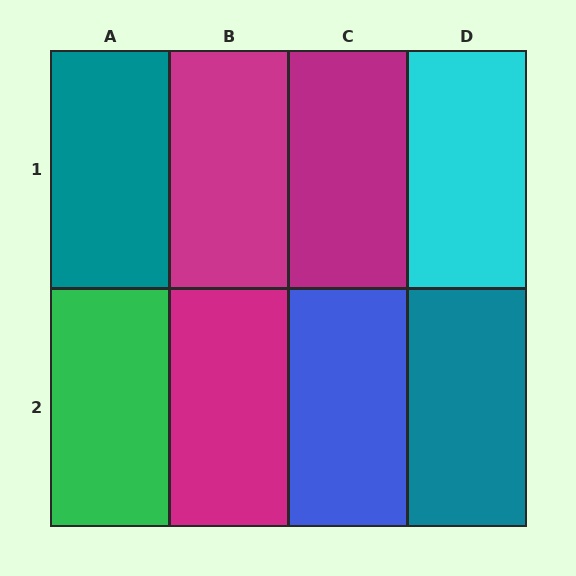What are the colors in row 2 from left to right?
Green, magenta, blue, teal.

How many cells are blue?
1 cell is blue.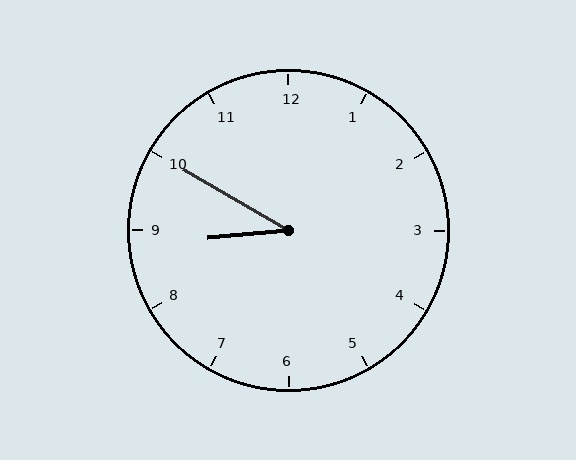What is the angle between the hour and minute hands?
Approximately 35 degrees.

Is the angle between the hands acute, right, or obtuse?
It is acute.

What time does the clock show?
8:50.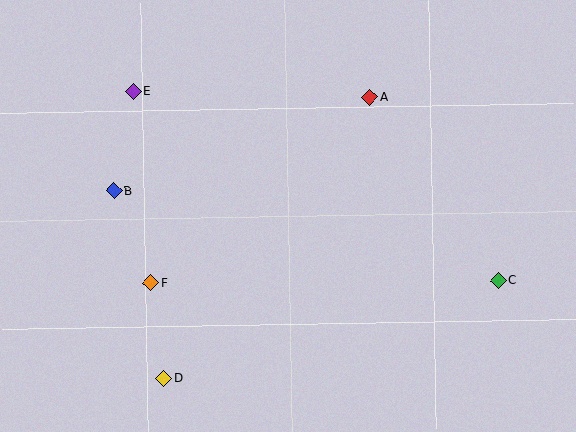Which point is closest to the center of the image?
Point A at (370, 97) is closest to the center.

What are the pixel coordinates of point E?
Point E is at (133, 92).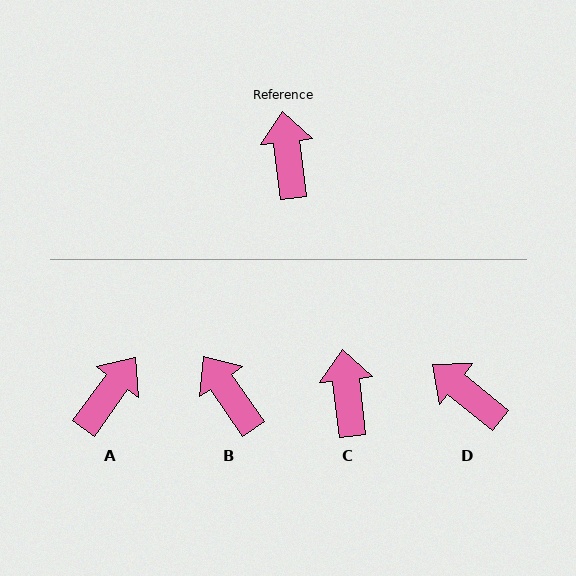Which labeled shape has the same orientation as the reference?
C.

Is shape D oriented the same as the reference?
No, it is off by about 44 degrees.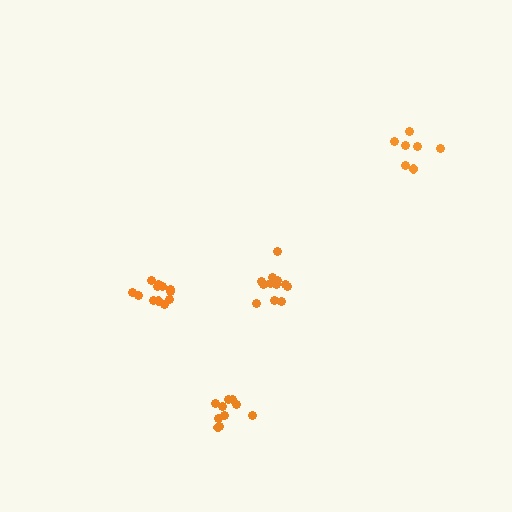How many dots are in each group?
Group 1: 12 dots, Group 2: 12 dots, Group 3: 7 dots, Group 4: 10 dots (41 total).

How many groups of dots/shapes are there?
There are 4 groups.